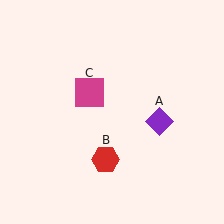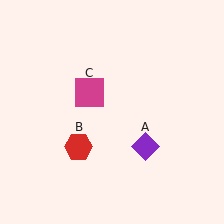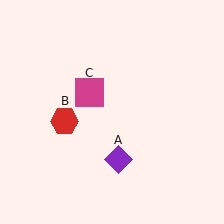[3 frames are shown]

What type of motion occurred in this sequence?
The purple diamond (object A), red hexagon (object B) rotated clockwise around the center of the scene.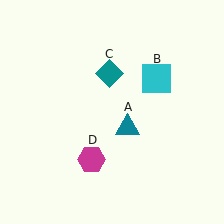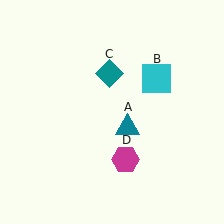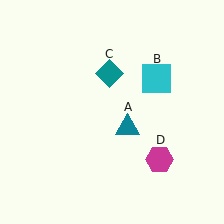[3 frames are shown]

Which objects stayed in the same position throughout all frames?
Teal triangle (object A) and cyan square (object B) and teal diamond (object C) remained stationary.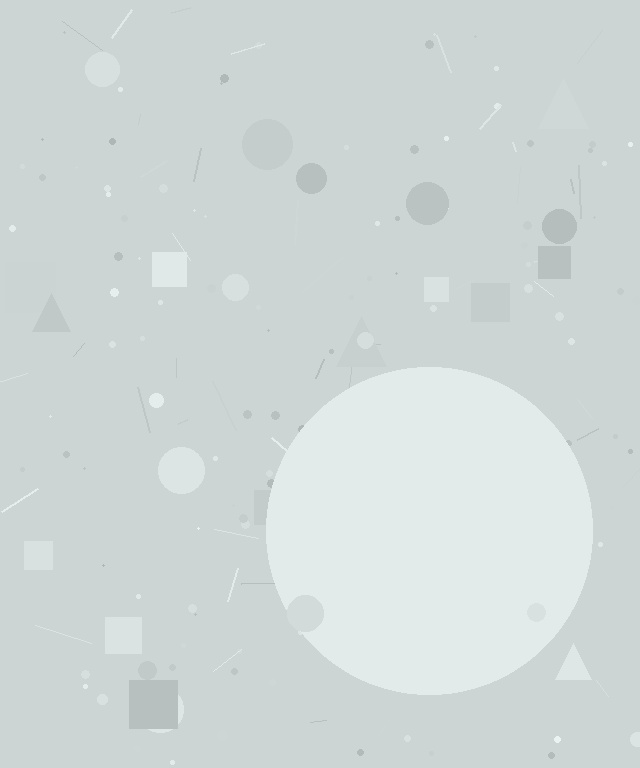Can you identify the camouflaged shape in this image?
The camouflaged shape is a circle.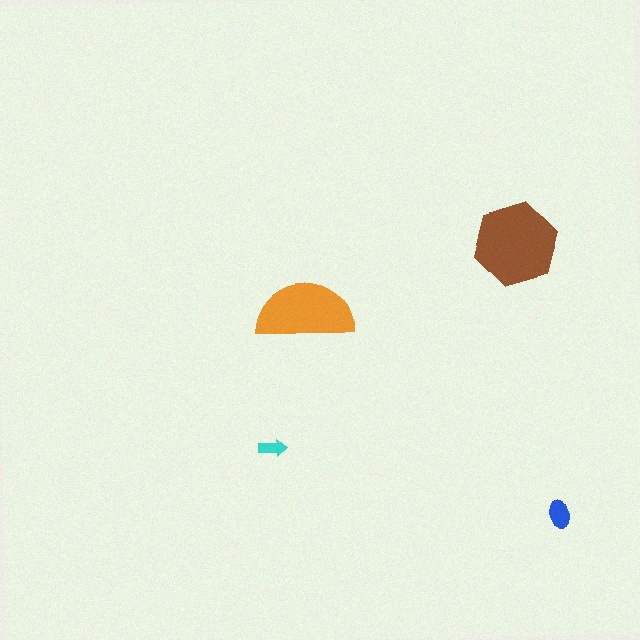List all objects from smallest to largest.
The cyan arrow, the blue ellipse, the orange semicircle, the brown hexagon.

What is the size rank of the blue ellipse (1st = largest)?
3rd.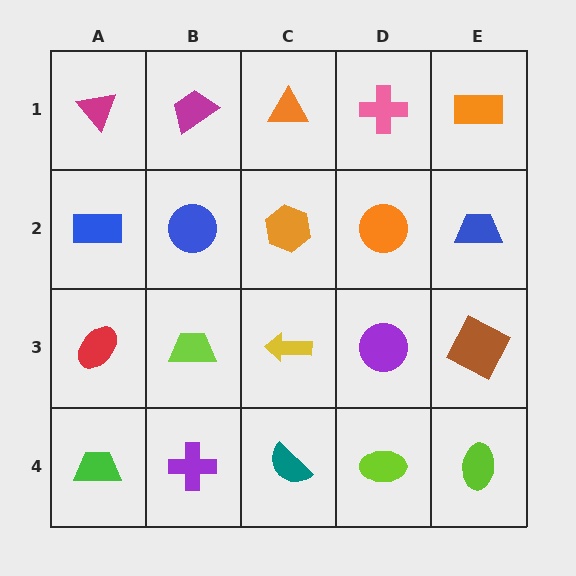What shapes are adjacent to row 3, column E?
A blue trapezoid (row 2, column E), a lime ellipse (row 4, column E), a purple circle (row 3, column D).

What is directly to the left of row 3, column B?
A red ellipse.